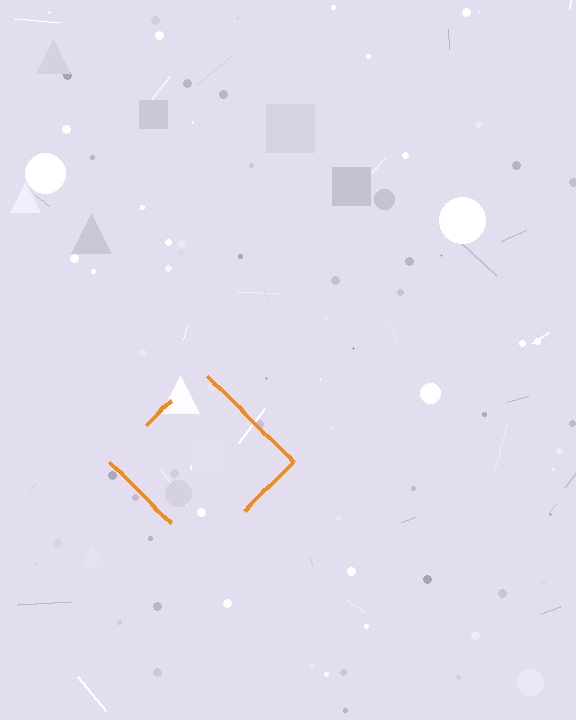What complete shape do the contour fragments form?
The contour fragments form a diamond.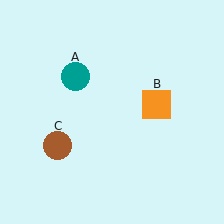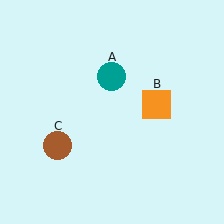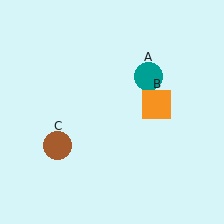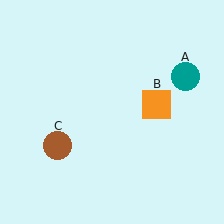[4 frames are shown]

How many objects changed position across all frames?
1 object changed position: teal circle (object A).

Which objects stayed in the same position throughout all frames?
Orange square (object B) and brown circle (object C) remained stationary.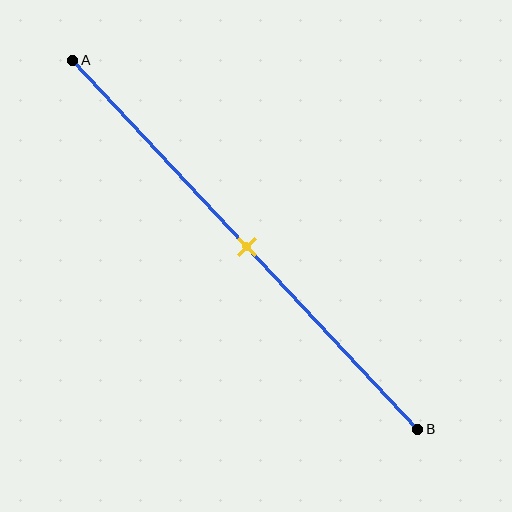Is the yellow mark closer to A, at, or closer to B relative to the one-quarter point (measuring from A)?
The yellow mark is closer to point B than the one-quarter point of segment AB.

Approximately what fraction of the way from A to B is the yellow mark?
The yellow mark is approximately 50% of the way from A to B.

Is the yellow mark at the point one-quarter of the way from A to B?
No, the mark is at about 50% from A, not at the 25% one-quarter point.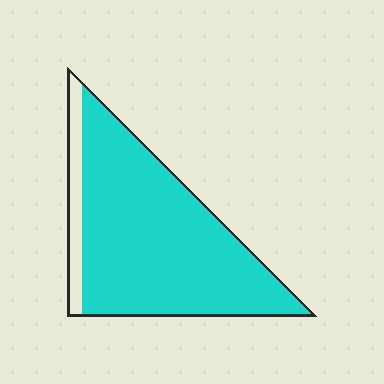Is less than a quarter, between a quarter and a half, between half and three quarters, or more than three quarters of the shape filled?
More than three quarters.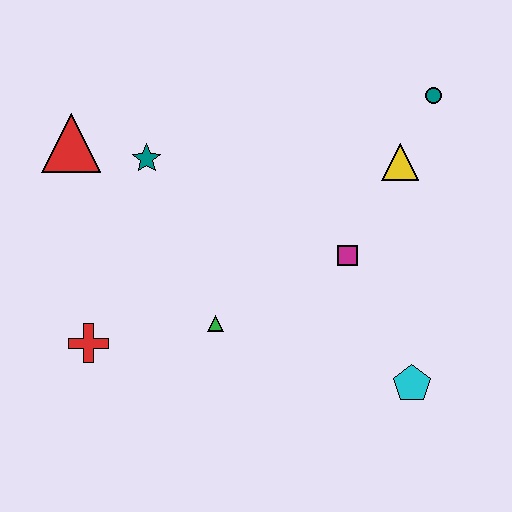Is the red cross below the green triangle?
Yes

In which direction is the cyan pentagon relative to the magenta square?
The cyan pentagon is below the magenta square.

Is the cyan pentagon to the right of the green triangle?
Yes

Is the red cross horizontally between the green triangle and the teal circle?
No